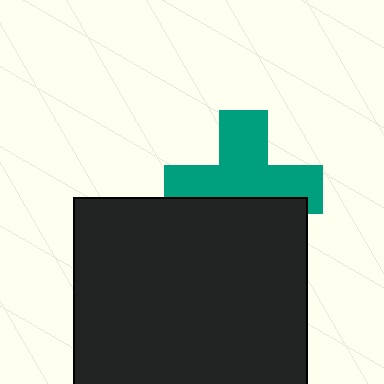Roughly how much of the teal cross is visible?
About half of it is visible (roughly 62%).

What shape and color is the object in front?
The object in front is a black square.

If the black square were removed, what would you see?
You would see the complete teal cross.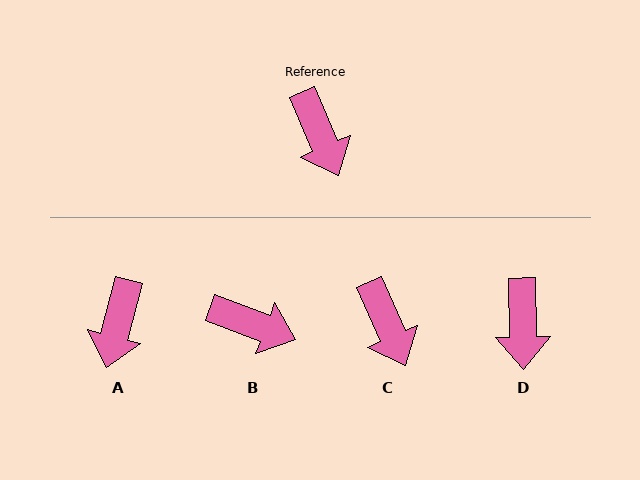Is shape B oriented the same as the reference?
No, it is off by about 46 degrees.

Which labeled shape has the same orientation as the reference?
C.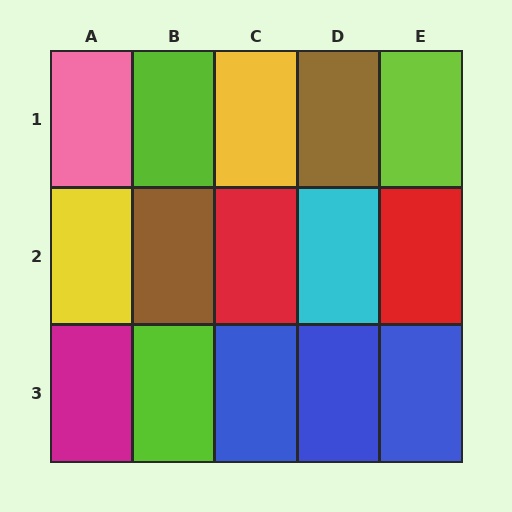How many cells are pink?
1 cell is pink.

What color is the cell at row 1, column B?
Lime.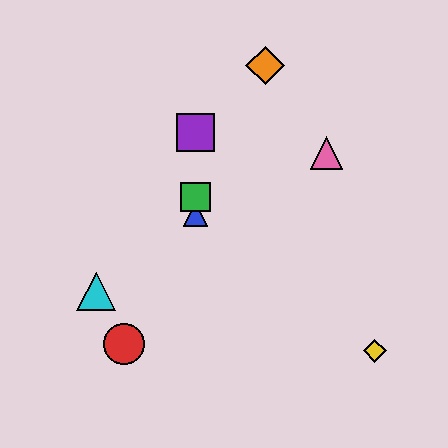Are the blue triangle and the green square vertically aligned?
Yes, both are at x≈195.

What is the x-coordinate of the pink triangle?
The pink triangle is at x≈326.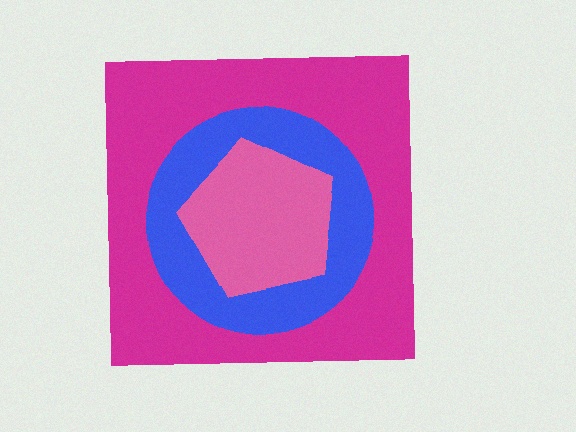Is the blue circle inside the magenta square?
Yes.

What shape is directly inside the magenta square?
The blue circle.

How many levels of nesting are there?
3.